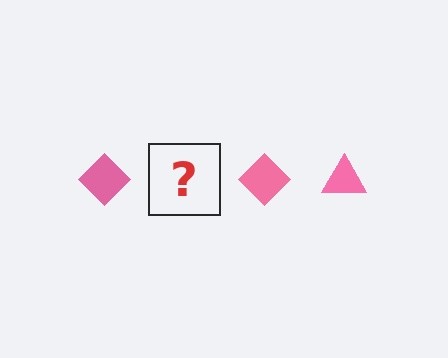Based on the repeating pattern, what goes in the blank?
The blank should be a pink triangle.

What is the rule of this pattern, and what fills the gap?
The rule is that the pattern cycles through diamond, triangle shapes in pink. The gap should be filled with a pink triangle.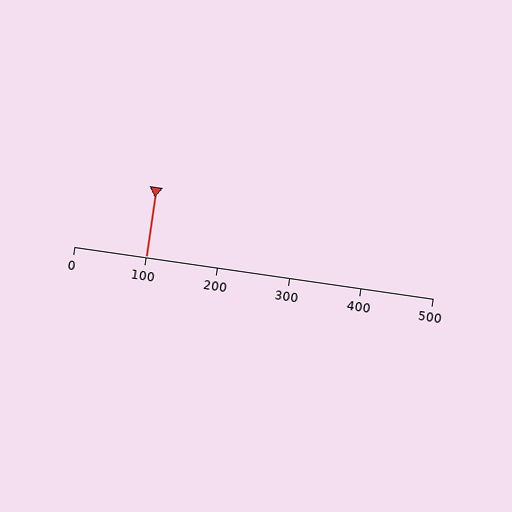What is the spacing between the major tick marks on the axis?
The major ticks are spaced 100 apart.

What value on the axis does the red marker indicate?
The marker indicates approximately 100.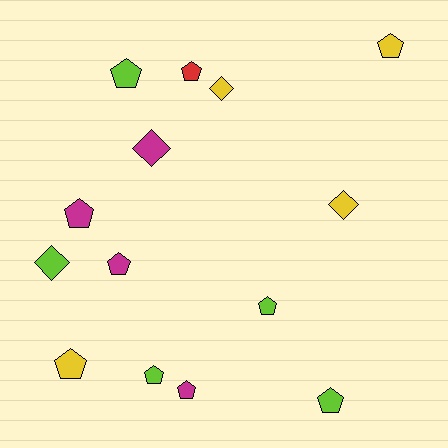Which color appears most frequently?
Lime, with 5 objects.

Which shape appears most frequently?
Pentagon, with 10 objects.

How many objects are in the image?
There are 14 objects.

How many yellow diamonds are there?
There are 2 yellow diamonds.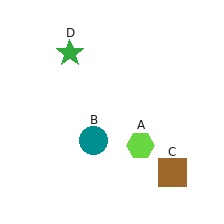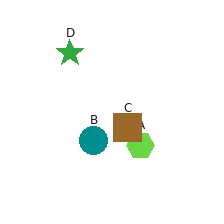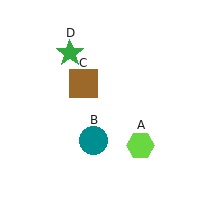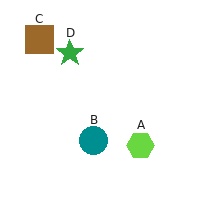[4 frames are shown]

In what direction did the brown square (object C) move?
The brown square (object C) moved up and to the left.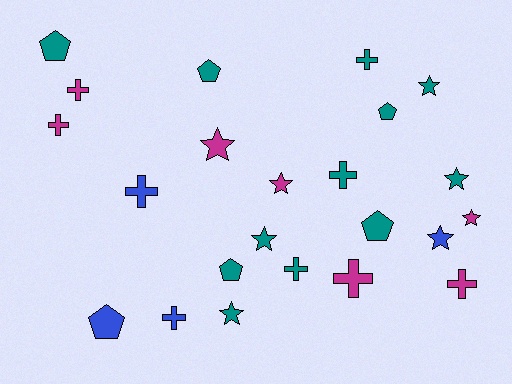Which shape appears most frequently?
Cross, with 9 objects.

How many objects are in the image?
There are 23 objects.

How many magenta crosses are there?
There are 4 magenta crosses.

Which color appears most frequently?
Teal, with 12 objects.